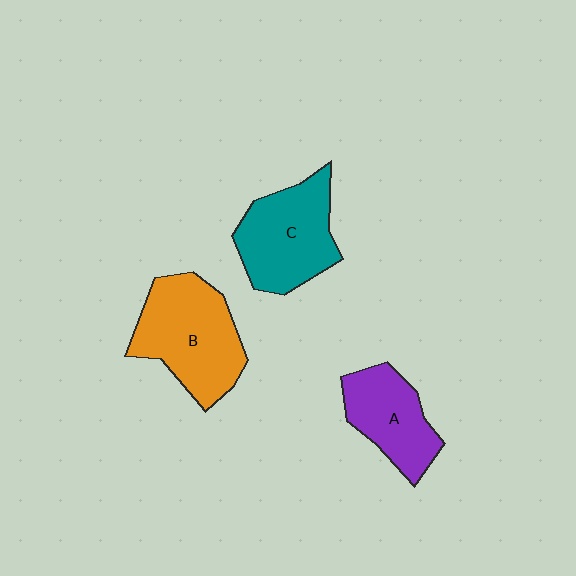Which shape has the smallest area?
Shape A (purple).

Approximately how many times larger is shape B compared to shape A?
Approximately 1.5 times.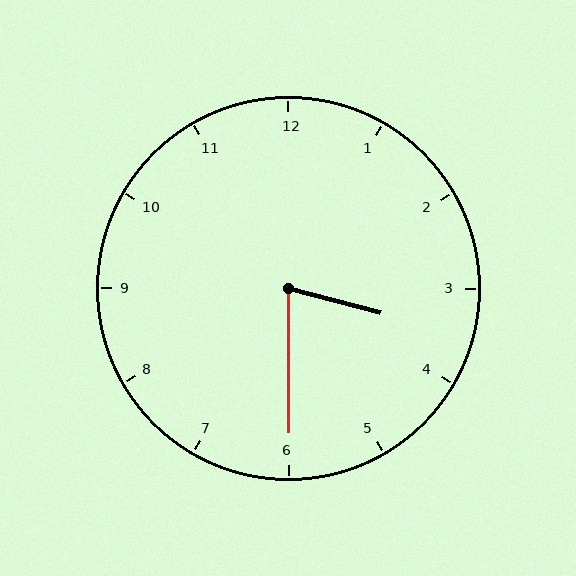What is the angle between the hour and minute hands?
Approximately 75 degrees.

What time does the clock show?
3:30.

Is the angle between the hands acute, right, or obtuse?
It is acute.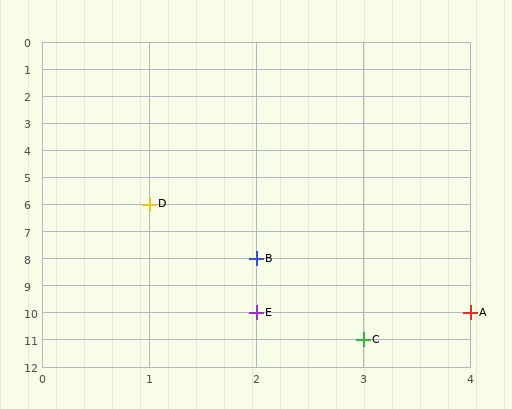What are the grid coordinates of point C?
Point C is at grid coordinates (3, 11).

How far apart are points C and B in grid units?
Points C and B are 1 column and 3 rows apart (about 3.2 grid units diagonally).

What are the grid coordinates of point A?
Point A is at grid coordinates (4, 10).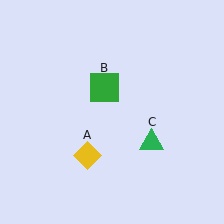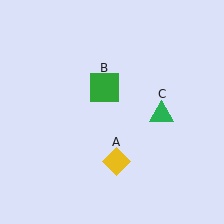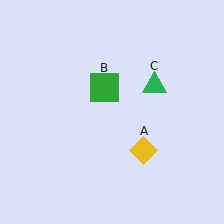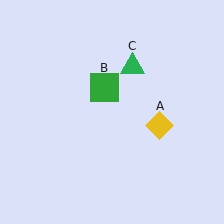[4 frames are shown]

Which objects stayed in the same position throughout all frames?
Green square (object B) remained stationary.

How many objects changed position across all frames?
2 objects changed position: yellow diamond (object A), green triangle (object C).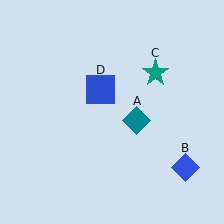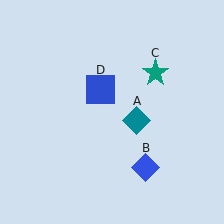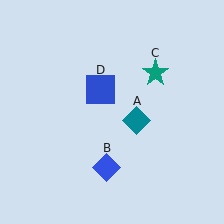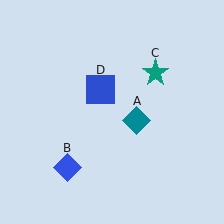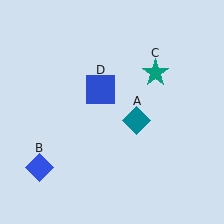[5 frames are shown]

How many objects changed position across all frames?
1 object changed position: blue diamond (object B).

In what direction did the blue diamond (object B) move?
The blue diamond (object B) moved left.